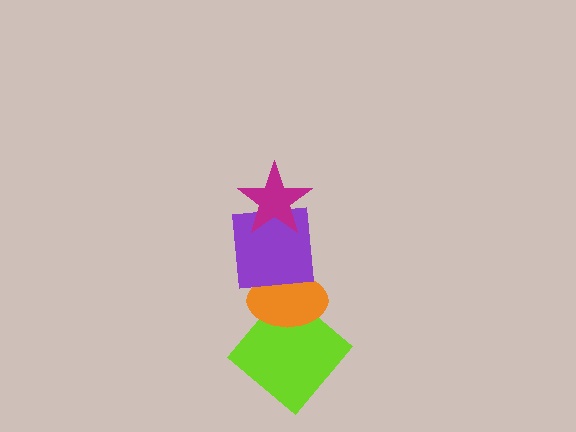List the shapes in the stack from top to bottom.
From top to bottom: the magenta star, the purple square, the orange ellipse, the lime diamond.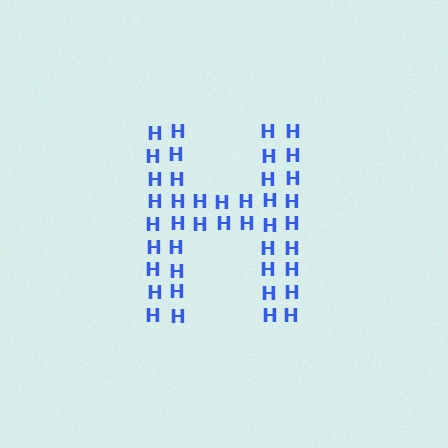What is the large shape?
The large shape is the letter H.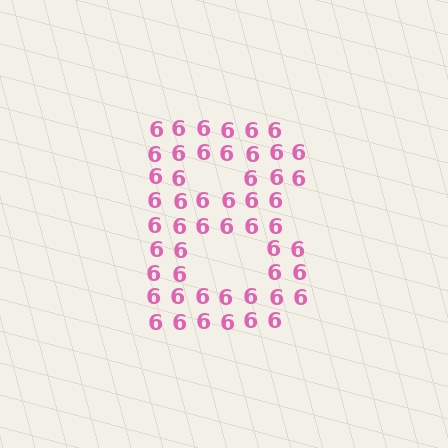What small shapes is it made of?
It is made of small digit 6's.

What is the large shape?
The large shape is the letter B.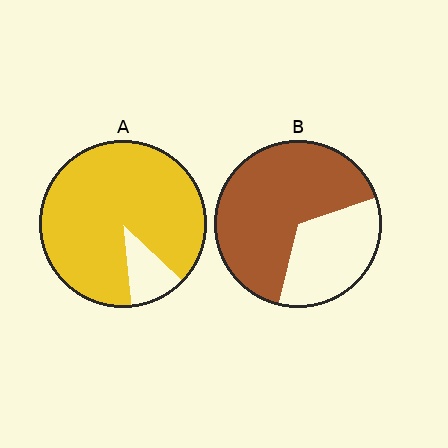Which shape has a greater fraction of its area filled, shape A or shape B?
Shape A.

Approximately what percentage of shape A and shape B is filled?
A is approximately 90% and B is approximately 65%.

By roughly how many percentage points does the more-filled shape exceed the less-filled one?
By roughly 25 percentage points (A over B).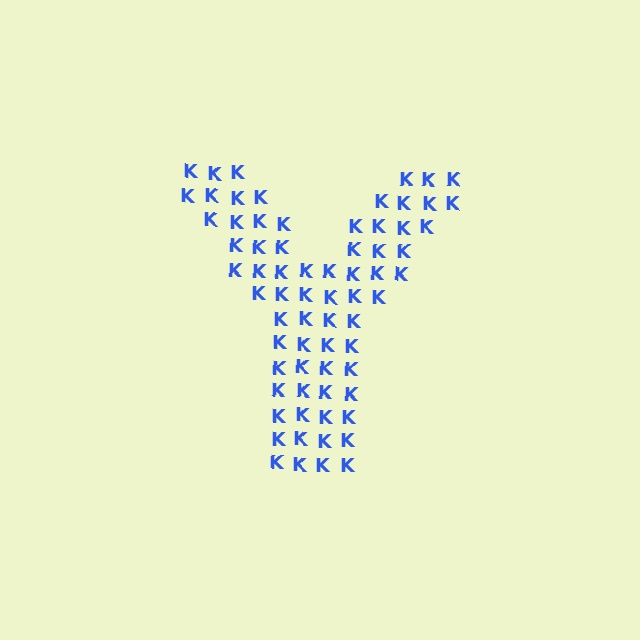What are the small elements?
The small elements are letter K's.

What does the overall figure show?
The overall figure shows the letter Y.